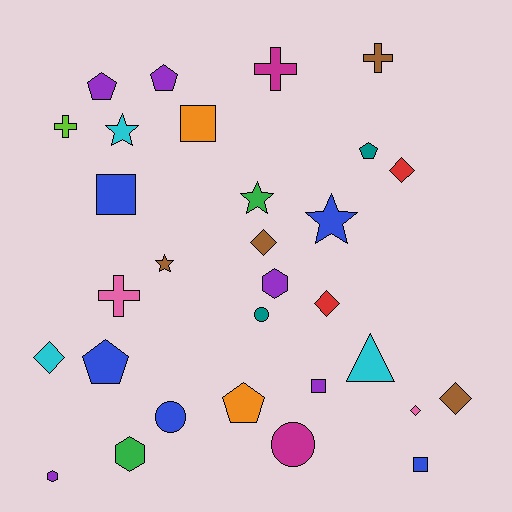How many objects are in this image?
There are 30 objects.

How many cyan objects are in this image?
There are 3 cyan objects.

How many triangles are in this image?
There is 1 triangle.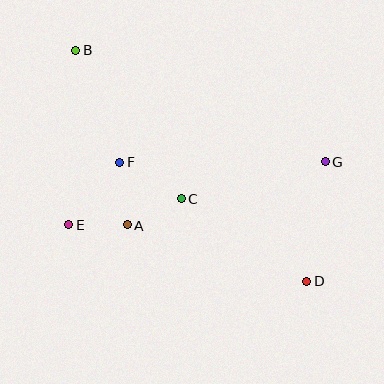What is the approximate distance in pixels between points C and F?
The distance between C and F is approximately 71 pixels.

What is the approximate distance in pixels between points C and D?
The distance between C and D is approximately 151 pixels.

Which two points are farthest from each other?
Points B and D are farthest from each other.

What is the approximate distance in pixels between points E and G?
The distance between E and G is approximately 265 pixels.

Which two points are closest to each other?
Points A and E are closest to each other.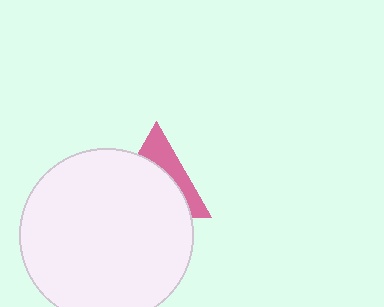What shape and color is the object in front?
The object in front is a white circle.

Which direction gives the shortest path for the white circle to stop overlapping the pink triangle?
Moving down gives the shortest separation.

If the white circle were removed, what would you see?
You would see the complete pink triangle.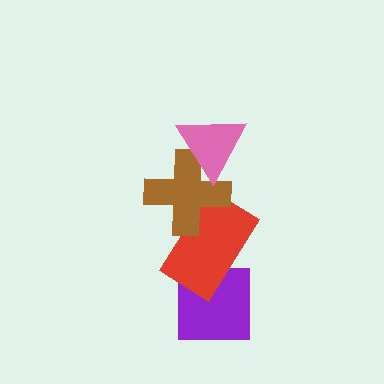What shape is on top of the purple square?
The red rectangle is on top of the purple square.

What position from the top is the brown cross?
The brown cross is 2nd from the top.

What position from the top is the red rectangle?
The red rectangle is 3rd from the top.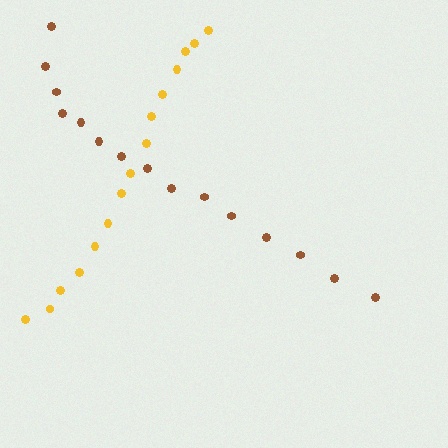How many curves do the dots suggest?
There are 2 distinct paths.